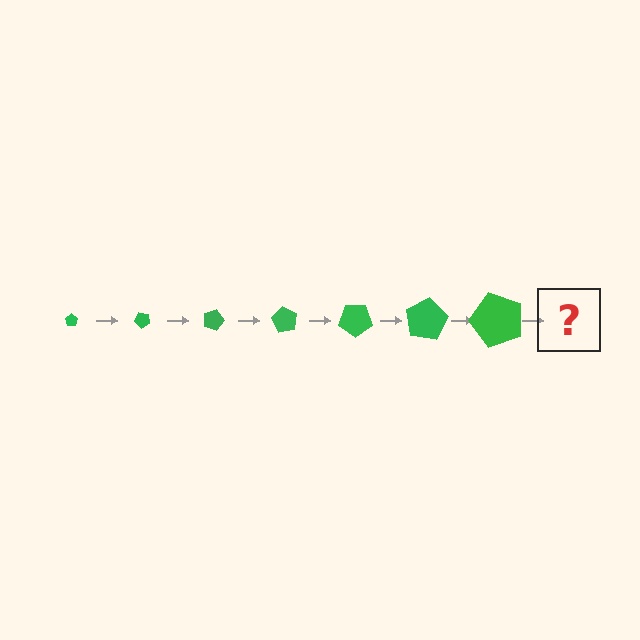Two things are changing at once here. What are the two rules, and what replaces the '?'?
The two rules are that the pentagon grows larger each step and it rotates 45 degrees each step. The '?' should be a pentagon, larger than the previous one and rotated 315 degrees from the start.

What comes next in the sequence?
The next element should be a pentagon, larger than the previous one and rotated 315 degrees from the start.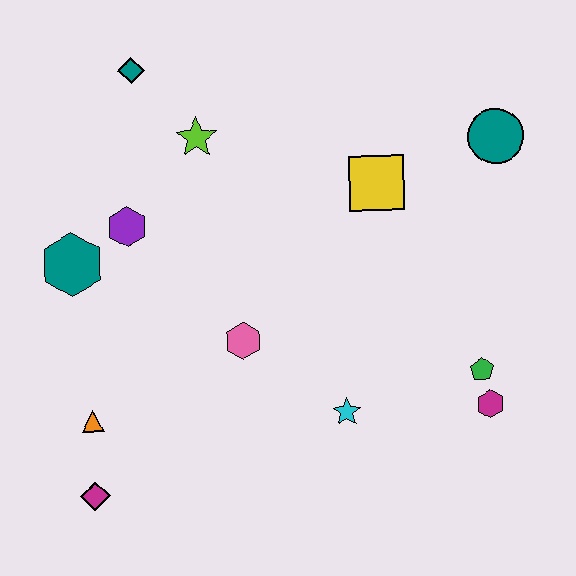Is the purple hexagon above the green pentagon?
Yes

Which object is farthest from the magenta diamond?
The teal circle is farthest from the magenta diamond.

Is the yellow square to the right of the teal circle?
No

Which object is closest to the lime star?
The teal diamond is closest to the lime star.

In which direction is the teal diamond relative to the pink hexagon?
The teal diamond is above the pink hexagon.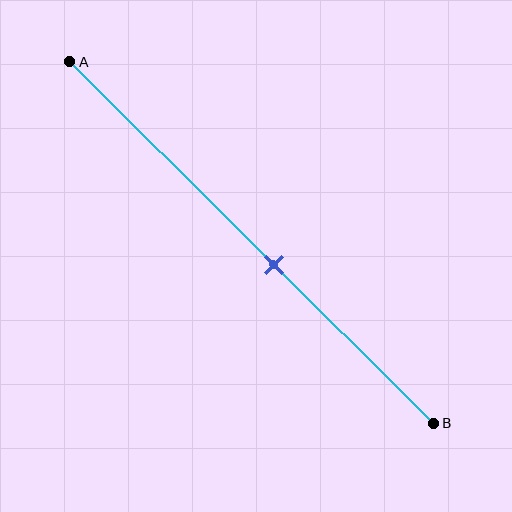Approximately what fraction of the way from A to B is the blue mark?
The blue mark is approximately 55% of the way from A to B.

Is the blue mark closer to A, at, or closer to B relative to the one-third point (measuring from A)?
The blue mark is closer to point B than the one-third point of segment AB.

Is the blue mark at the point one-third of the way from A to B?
No, the mark is at about 55% from A, not at the 33% one-third point.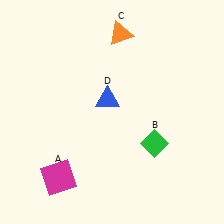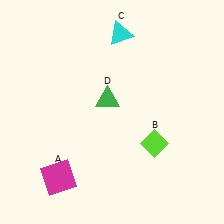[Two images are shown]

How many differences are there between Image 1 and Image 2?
There are 3 differences between the two images.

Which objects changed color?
B changed from green to lime. C changed from orange to cyan. D changed from blue to green.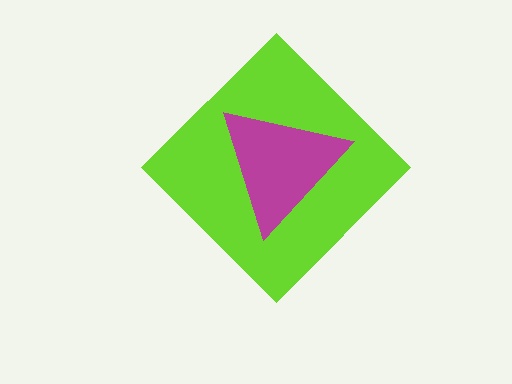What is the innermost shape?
The magenta triangle.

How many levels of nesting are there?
2.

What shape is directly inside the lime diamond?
The magenta triangle.